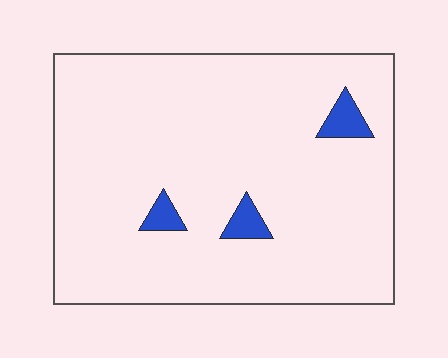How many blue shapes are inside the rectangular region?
3.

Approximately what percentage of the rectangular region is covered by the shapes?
Approximately 5%.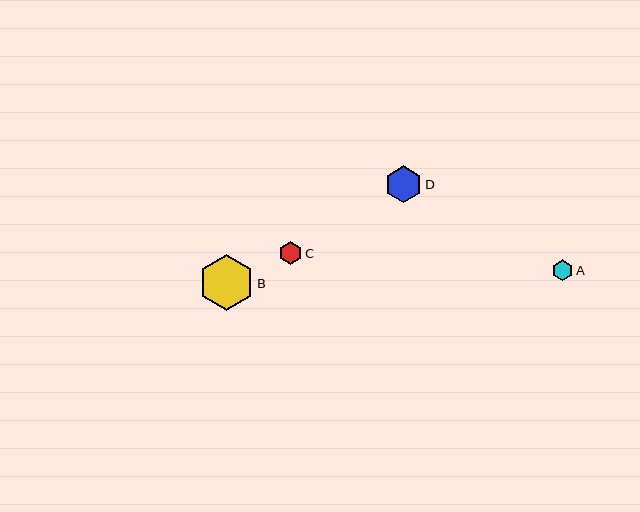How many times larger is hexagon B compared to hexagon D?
Hexagon B is approximately 1.5 times the size of hexagon D.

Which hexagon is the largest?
Hexagon B is the largest with a size of approximately 55 pixels.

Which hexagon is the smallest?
Hexagon A is the smallest with a size of approximately 21 pixels.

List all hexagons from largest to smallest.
From largest to smallest: B, D, C, A.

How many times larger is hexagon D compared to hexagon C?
Hexagon D is approximately 1.6 times the size of hexagon C.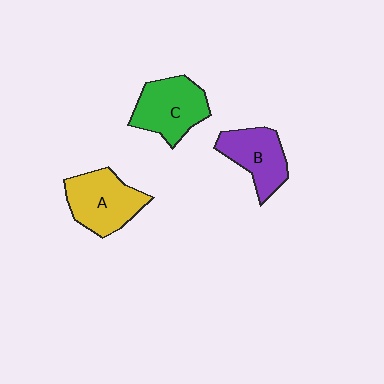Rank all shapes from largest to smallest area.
From largest to smallest: A (yellow), C (green), B (purple).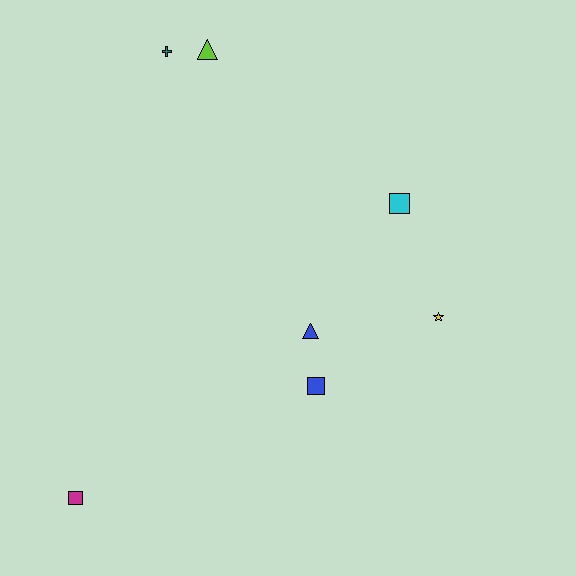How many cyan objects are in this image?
There is 1 cyan object.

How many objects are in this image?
There are 7 objects.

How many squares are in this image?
There are 3 squares.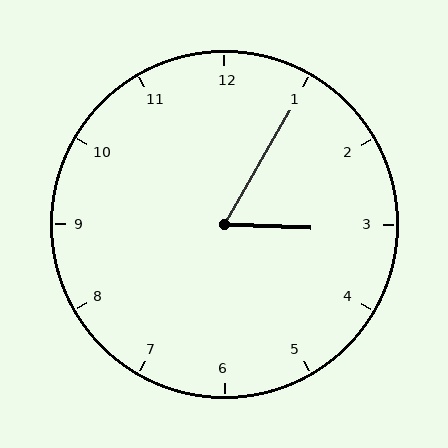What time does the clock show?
3:05.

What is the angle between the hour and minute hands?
Approximately 62 degrees.